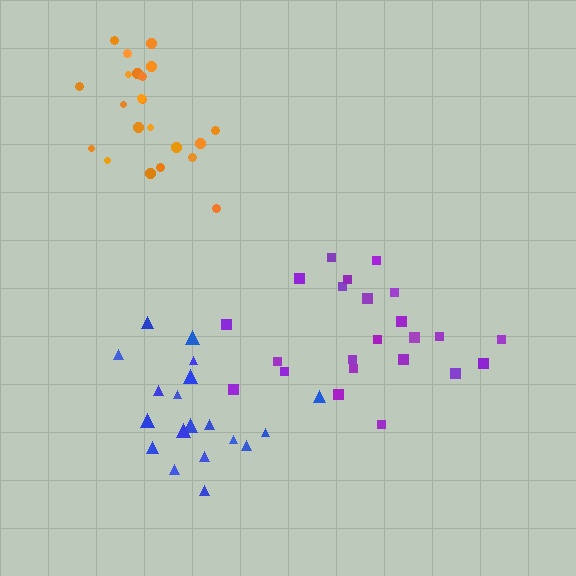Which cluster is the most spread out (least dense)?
Purple.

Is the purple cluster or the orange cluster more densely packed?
Orange.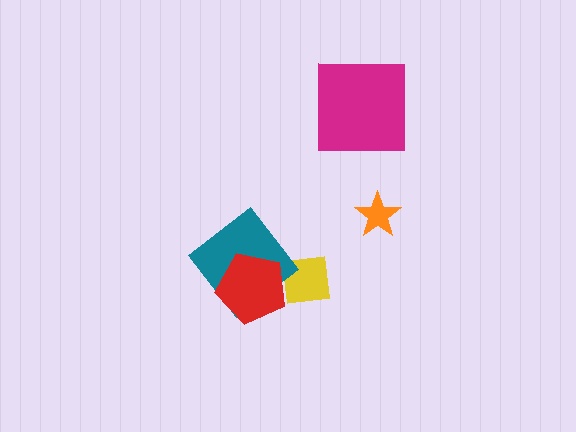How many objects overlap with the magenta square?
0 objects overlap with the magenta square.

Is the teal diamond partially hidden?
Yes, it is partially covered by another shape.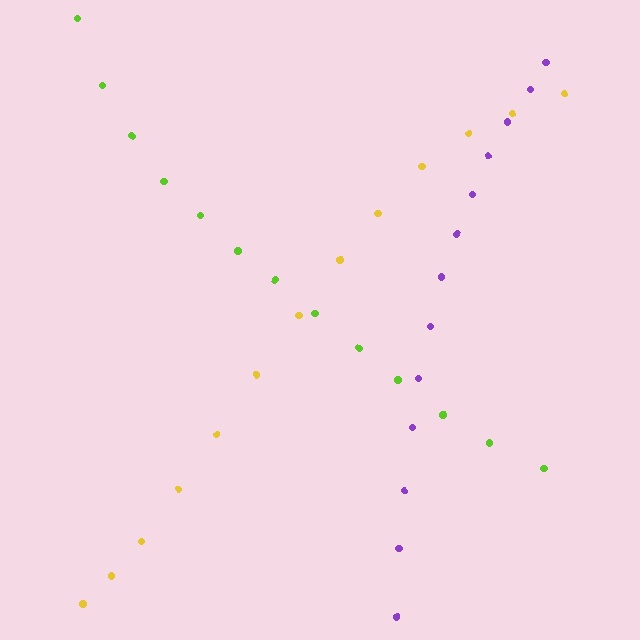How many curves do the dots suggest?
There are 3 distinct paths.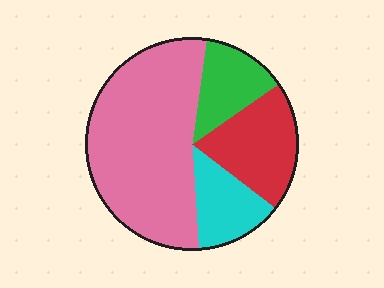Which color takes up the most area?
Pink, at roughly 55%.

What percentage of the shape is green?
Green takes up about one eighth (1/8) of the shape.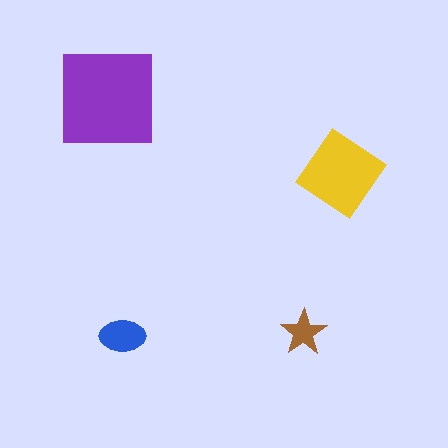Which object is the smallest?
The brown star.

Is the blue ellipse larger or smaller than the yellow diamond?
Smaller.